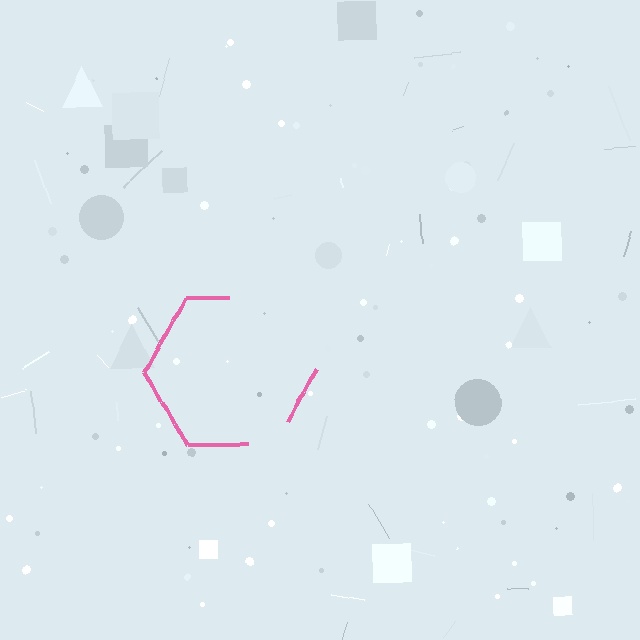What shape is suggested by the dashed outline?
The dashed outline suggests a hexagon.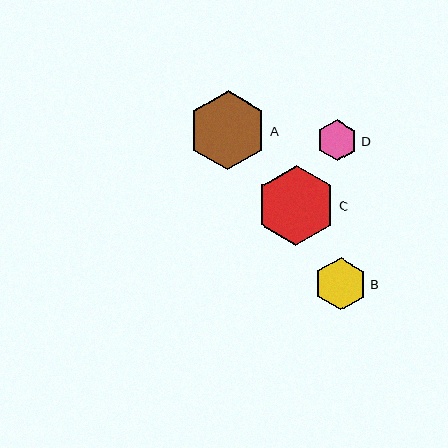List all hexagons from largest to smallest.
From largest to smallest: C, A, B, D.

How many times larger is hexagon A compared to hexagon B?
Hexagon A is approximately 1.5 times the size of hexagon B.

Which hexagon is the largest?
Hexagon C is the largest with a size of approximately 80 pixels.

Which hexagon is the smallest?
Hexagon D is the smallest with a size of approximately 41 pixels.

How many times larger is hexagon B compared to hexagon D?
Hexagon B is approximately 1.3 times the size of hexagon D.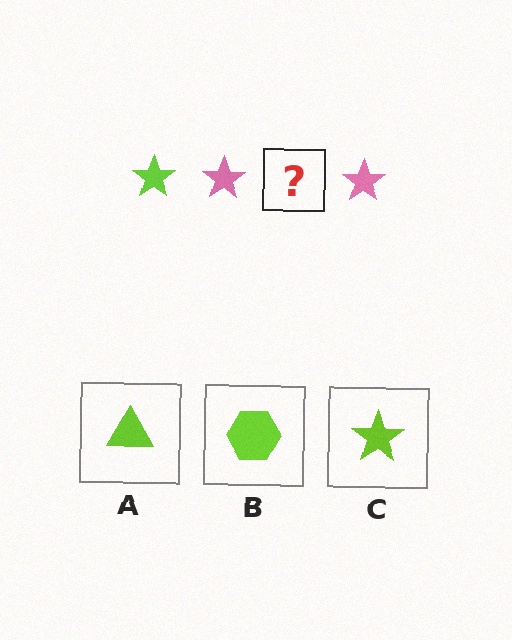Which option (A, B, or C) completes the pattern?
C.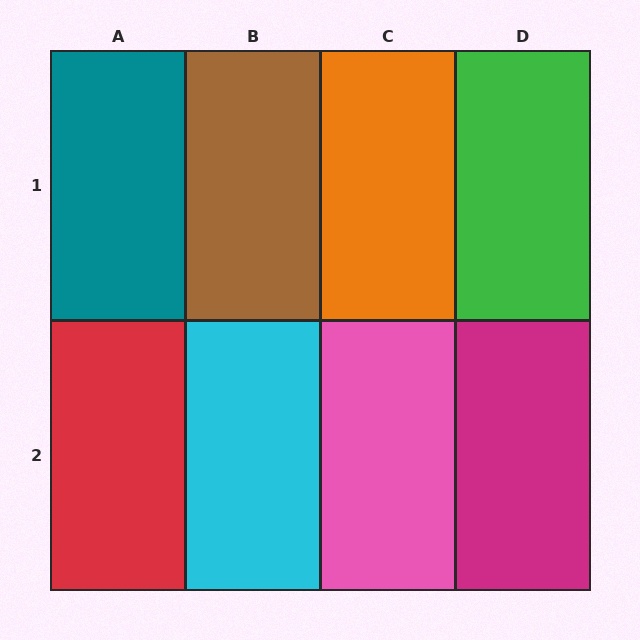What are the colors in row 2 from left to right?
Red, cyan, pink, magenta.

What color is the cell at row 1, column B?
Brown.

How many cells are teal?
1 cell is teal.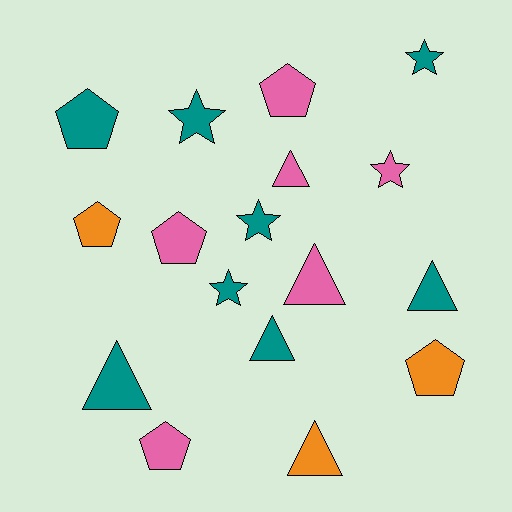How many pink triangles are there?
There are 2 pink triangles.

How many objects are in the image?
There are 17 objects.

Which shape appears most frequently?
Pentagon, with 6 objects.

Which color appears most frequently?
Teal, with 8 objects.